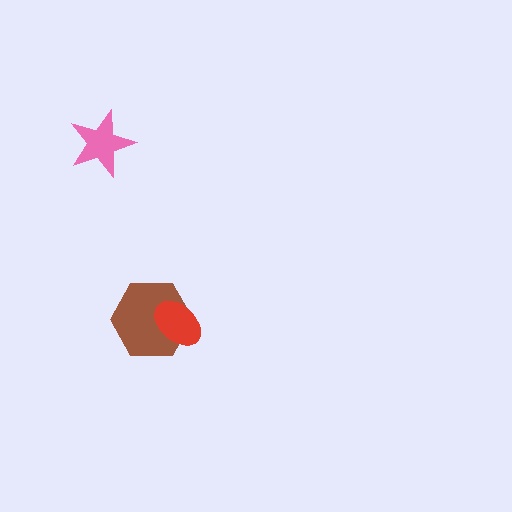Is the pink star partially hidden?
No, no other shape covers it.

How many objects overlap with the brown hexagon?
1 object overlaps with the brown hexagon.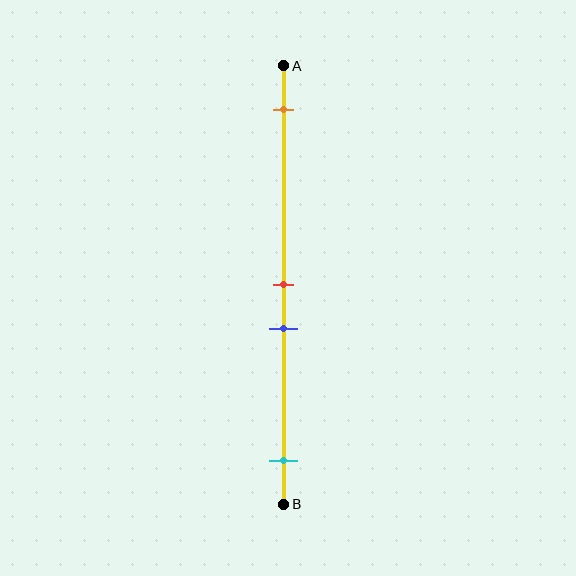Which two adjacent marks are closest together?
The red and blue marks are the closest adjacent pair.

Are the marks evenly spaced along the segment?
No, the marks are not evenly spaced.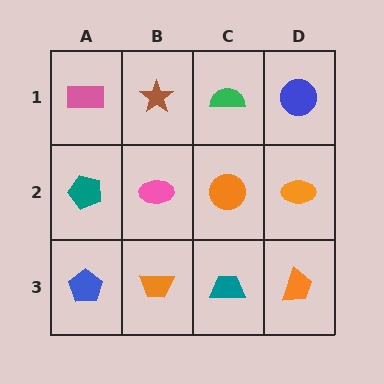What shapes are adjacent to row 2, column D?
A blue circle (row 1, column D), an orange trapezoid (row 3, column D), an orange circle (row 2, column C).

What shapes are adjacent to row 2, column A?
A pink rectangle (row 1, column A), a blue pentagon (row 3, column A), a pink ellipse (row 2, column B).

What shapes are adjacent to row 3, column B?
A pink ellipse (row 2, column B), a blue pentagon (row 3, column A), a teal trapezoid (row 3, column C).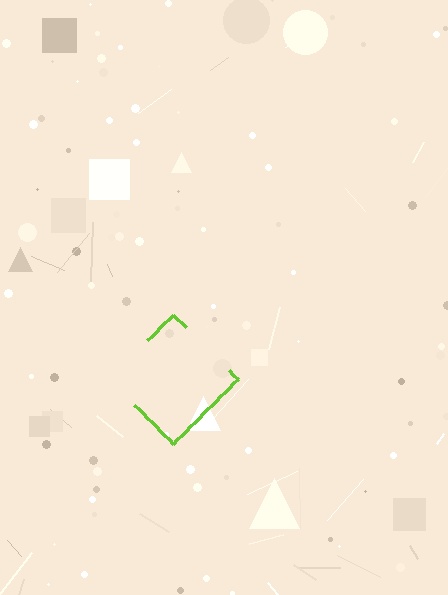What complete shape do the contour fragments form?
The contour fragments form a diamond.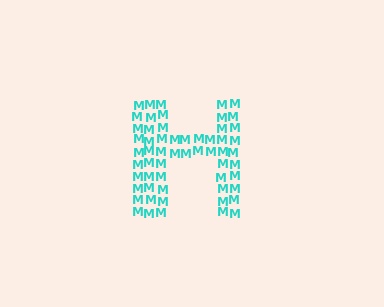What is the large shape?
The large shape is the letter H.